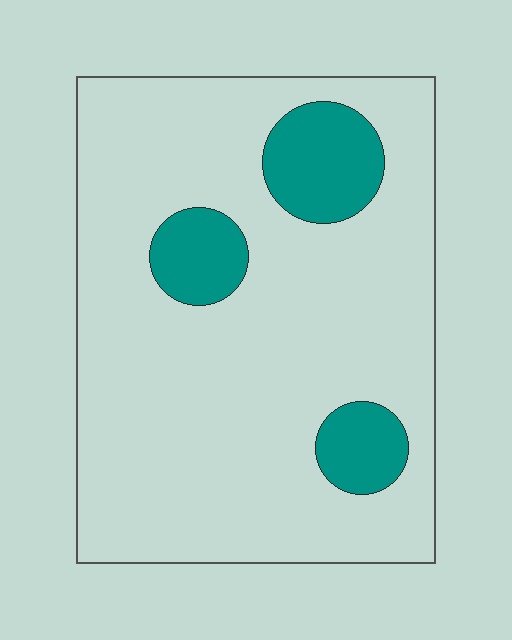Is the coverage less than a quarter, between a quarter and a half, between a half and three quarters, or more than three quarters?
Less than a quarter.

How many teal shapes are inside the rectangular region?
3.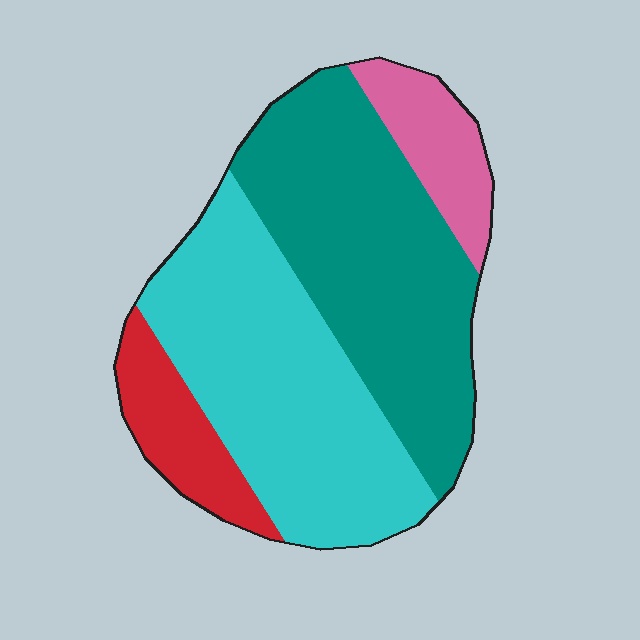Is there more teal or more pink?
Teal.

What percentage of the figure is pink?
Pink covers 10% of the figure.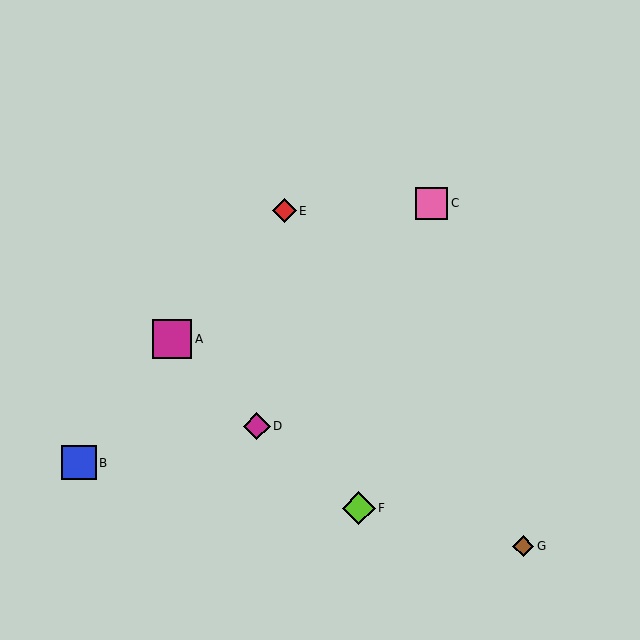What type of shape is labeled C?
Shape C is a pink square.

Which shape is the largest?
The magenta square (labeled A) is the largest.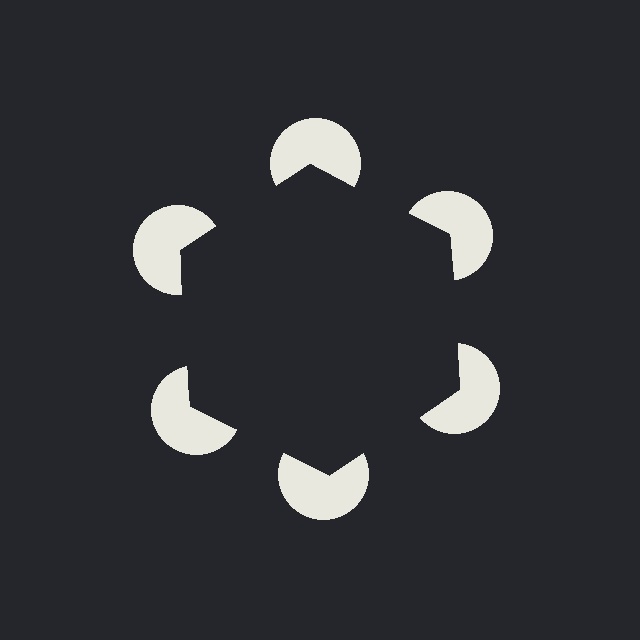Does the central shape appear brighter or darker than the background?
It typically appears slightly darker than the background, even though no actual brightness change is drawn.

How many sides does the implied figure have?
6 sides.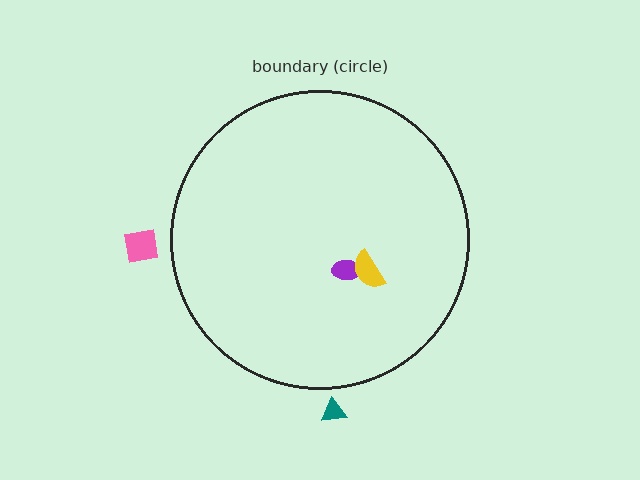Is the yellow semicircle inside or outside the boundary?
Inside.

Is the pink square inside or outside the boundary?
Outside.